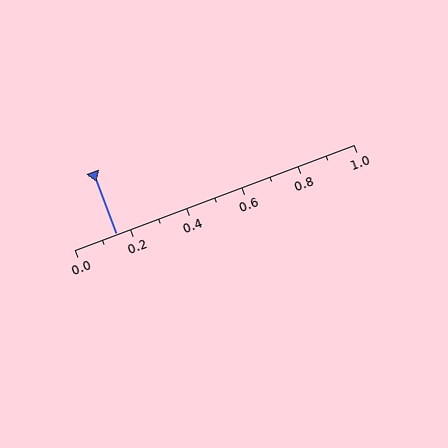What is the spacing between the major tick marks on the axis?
The major ticks are spaced 0.2 apart.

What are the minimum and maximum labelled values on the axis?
The axis runs from 0.0 to 1.0.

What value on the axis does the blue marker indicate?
The marker indicates approximately 0.15.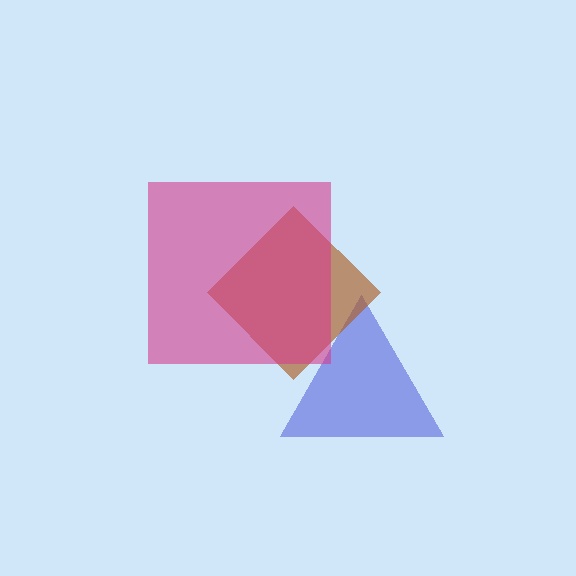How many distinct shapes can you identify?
There are 3 distinct shapes: a blue triangle, a brown diamond, a magenta square.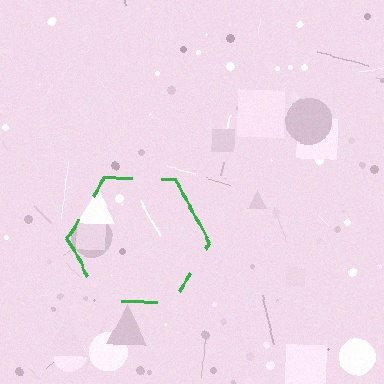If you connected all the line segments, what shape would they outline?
They would outline a hexagon.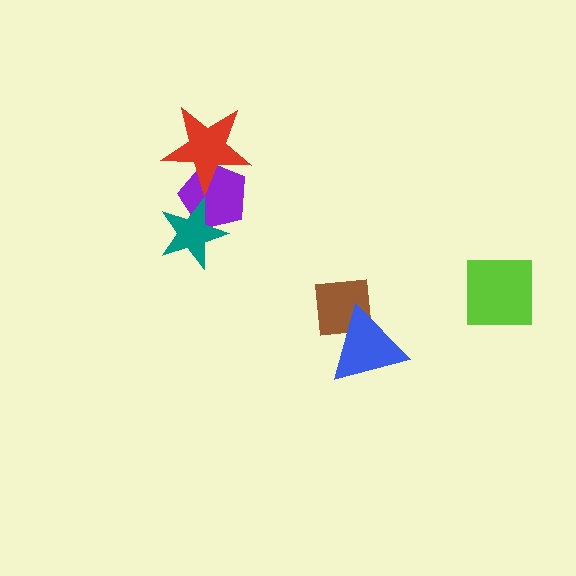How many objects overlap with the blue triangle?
1 object overlaps with the blue triangle.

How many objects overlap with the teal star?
1 object overlaps with the teal star.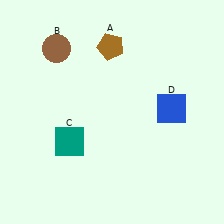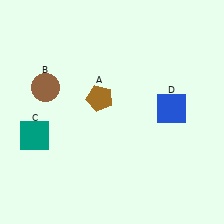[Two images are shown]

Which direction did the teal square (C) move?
The teal square (C) moved left.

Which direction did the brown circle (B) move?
The brown circle (B) moved down.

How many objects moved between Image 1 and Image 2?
3 objects moved between the two images.